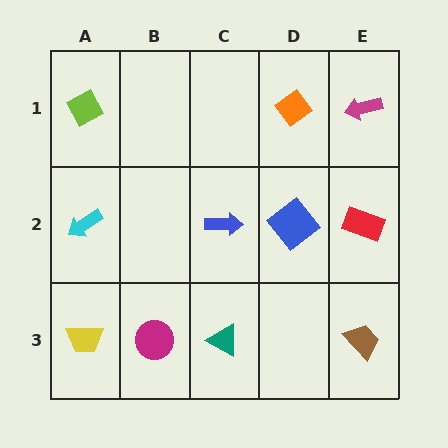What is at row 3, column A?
A yellow trapezoid.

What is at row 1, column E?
A magenta arrow.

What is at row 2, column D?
A blue diamond.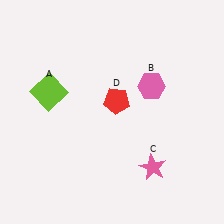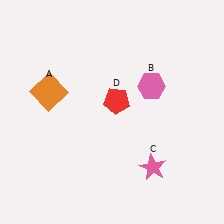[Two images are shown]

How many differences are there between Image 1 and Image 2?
There is 1 difference between the two images.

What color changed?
The square (A) changed from lime in Image 1 to orange in Image 2.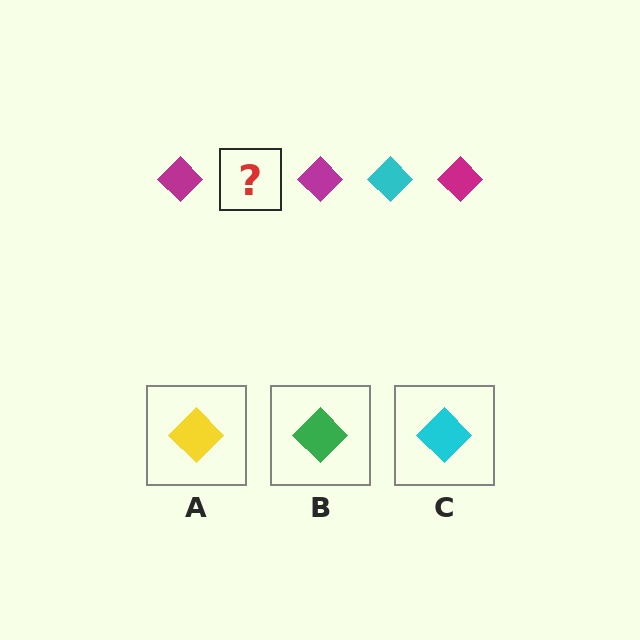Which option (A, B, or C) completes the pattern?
C.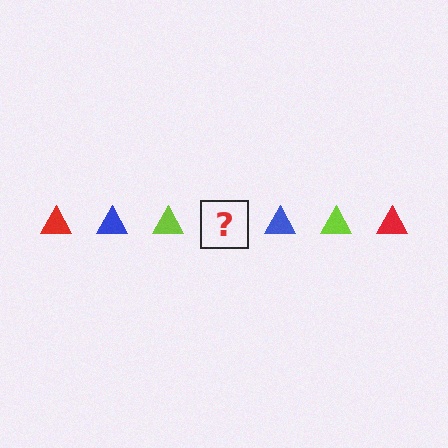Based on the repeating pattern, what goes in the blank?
The blank should be a red triangle.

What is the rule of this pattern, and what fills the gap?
The rule is that the pattern cycles through red, blue, lime triangles. The gap should be filled with a red triangle.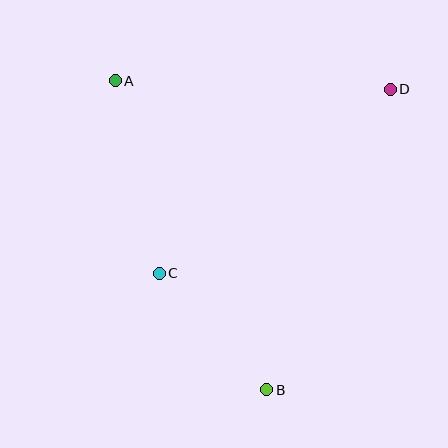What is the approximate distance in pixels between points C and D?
The distance between C and D is approximately 295 pixels.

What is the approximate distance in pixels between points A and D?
The distance between A and D is approximately 275 pixels.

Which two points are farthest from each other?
Points A and B are farthest from each other.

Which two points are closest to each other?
Points B and C are closest to each other.